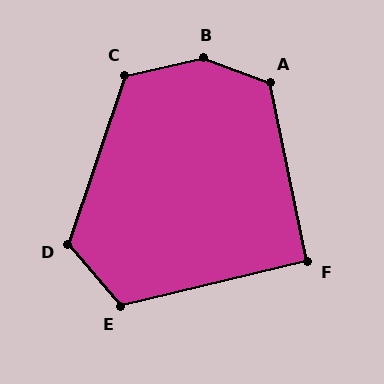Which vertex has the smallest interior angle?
F, at approximately 92 degrees.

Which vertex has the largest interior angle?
B, at approximately 147 degrees.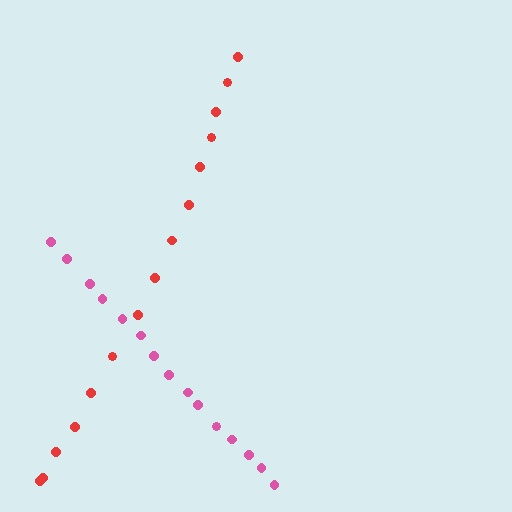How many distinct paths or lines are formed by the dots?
There are 2 distinct paths.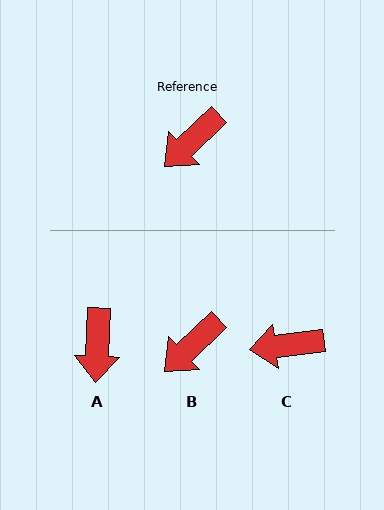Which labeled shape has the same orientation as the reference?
B.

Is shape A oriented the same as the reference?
No, it is off by about 44 degrees.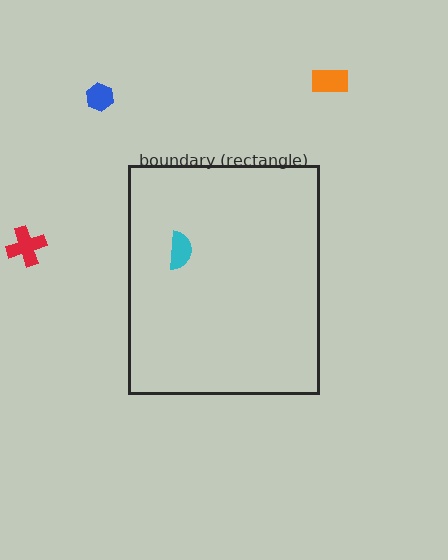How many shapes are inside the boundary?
1 inside, 3 outside.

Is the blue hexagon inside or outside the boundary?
Outside.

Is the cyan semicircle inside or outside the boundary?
Inside.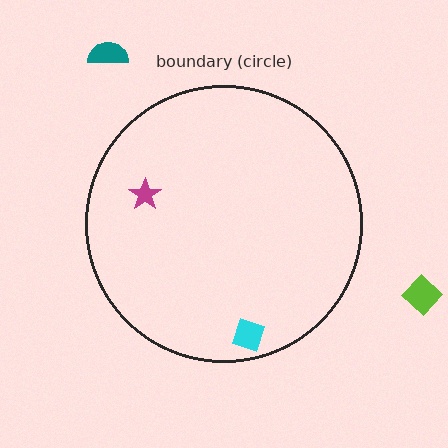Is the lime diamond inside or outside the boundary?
Outside.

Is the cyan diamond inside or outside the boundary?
Inside.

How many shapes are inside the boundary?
2 inside, 2 outside.